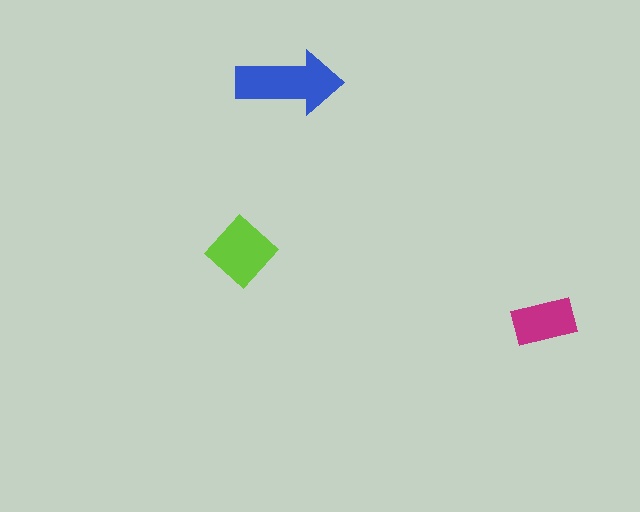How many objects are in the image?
There are 3 objects in the image.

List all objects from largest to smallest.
The blue arrow, the lime diamond, the magenta rectangle.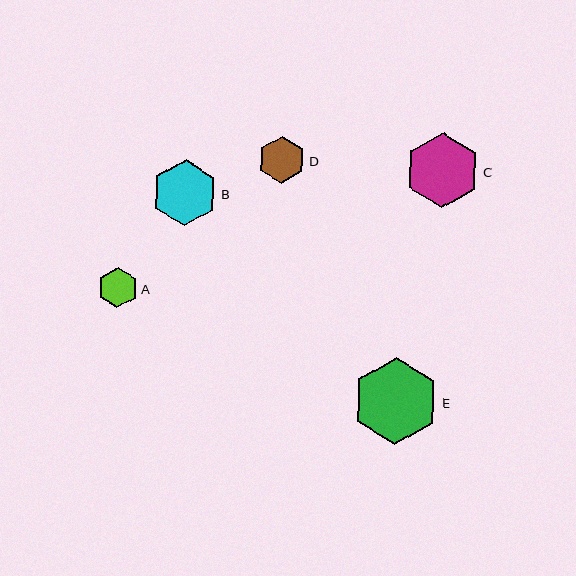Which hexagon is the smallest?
Hexagon A is the smallest with a size of approximately 40 pixels.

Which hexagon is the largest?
Hexagon E is the largest with a size of approximately 87 pixels.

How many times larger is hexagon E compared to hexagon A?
Hexagon E is approximately 2.2 times the size of hexagon A.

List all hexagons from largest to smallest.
From largest to smallest: E, C, B, D, A.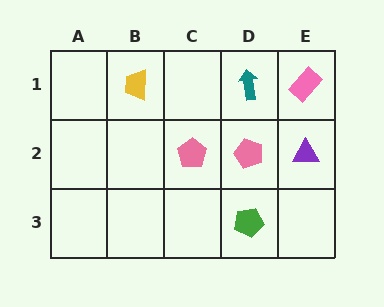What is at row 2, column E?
A purple triangle.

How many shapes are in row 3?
1 shape.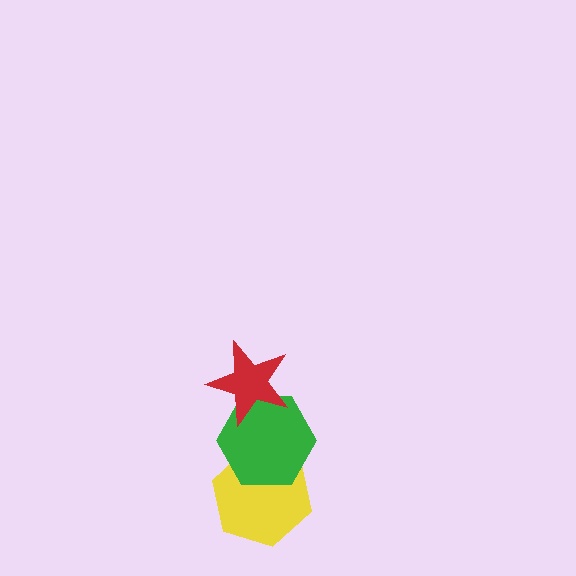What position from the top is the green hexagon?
The green hexagon is 2nd from the top.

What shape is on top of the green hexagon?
The red star is on top of the green hexagon.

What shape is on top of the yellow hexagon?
The green hexagon is on top of the yellow hexagon.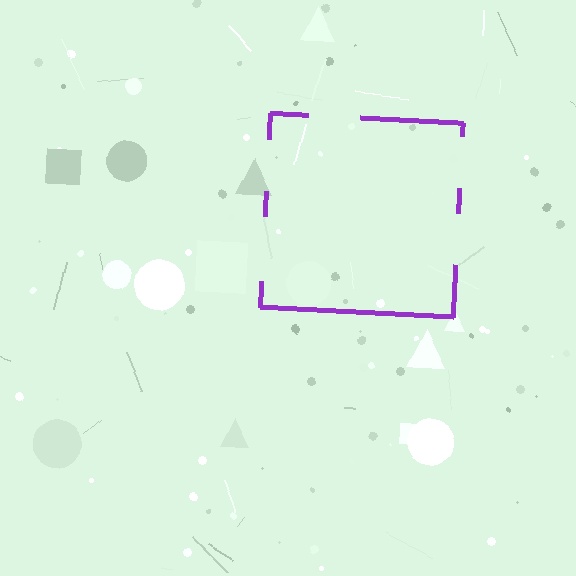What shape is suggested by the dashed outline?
The dashed outline suggests a square.